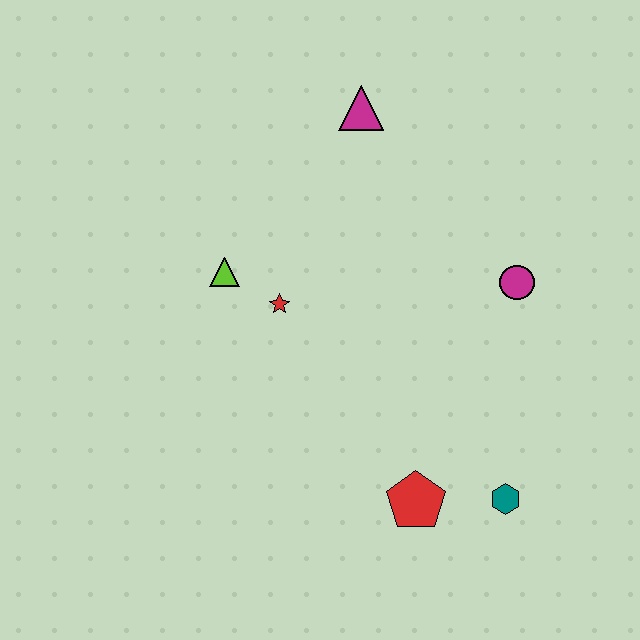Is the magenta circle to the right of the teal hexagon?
Yes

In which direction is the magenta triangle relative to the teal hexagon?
The magenta triangle is above the teal hexagon.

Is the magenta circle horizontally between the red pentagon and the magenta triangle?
No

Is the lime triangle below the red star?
No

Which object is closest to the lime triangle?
The red star is closest to the lime triangle.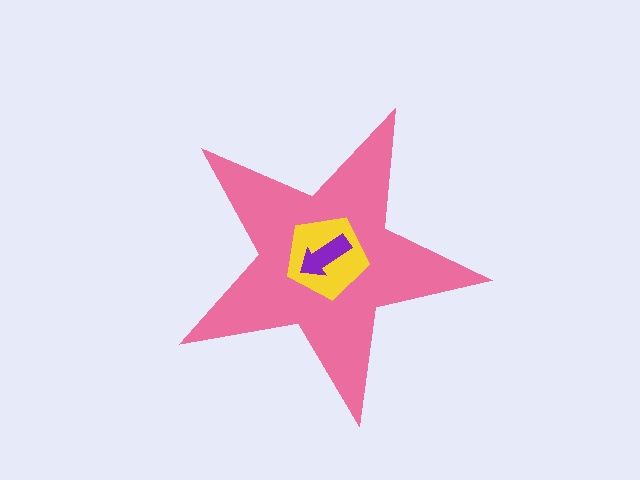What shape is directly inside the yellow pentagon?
The purple arrow.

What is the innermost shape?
The purple arrow.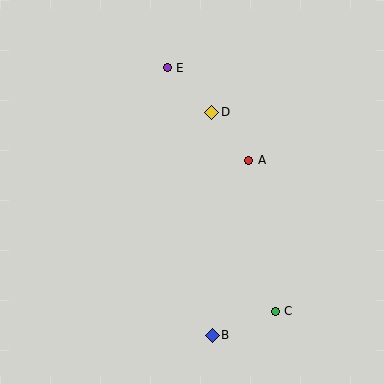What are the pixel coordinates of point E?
Point E is at (167, 68).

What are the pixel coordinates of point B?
Point B is at (212, 335).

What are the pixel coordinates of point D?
Point D is at (212, 112).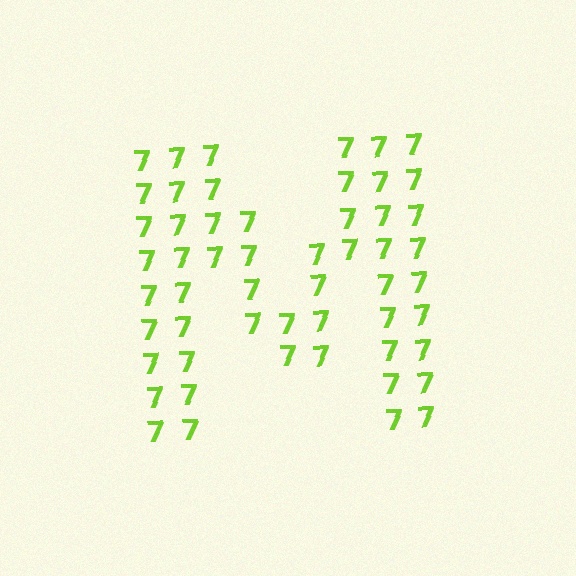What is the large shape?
The large shape is the letter M.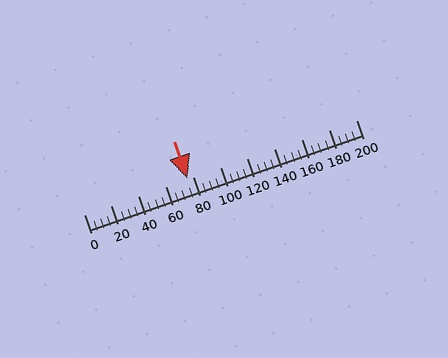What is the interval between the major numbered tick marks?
The major tick marks are spaced 20 units apart.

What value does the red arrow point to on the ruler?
The red arrow points to approximately 76.